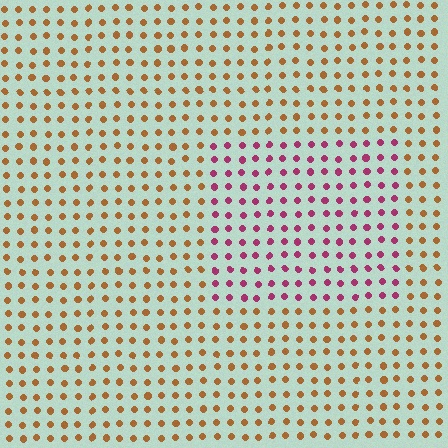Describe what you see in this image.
The image is filled with small brown elements in a uniform arrangement. A rectangle-shaped region is visible where the elements are tinted to a slightly different hue, forming a subtle color boundary.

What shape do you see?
I see a rectangle.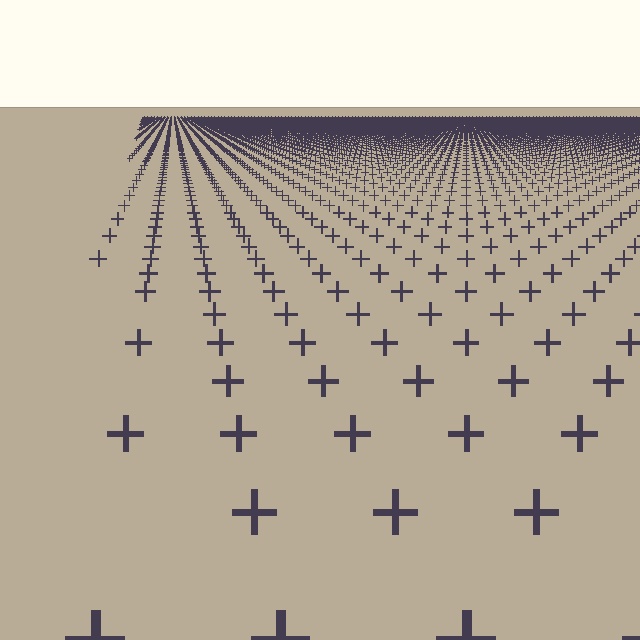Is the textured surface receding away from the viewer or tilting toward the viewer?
The surface is receding away from the viewer. Texture elements get smaller and denser toward the top.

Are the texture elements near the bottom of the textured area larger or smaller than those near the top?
Larger. Near the bottom, elements are closer to the viewer and appear at a bigger on-screen size.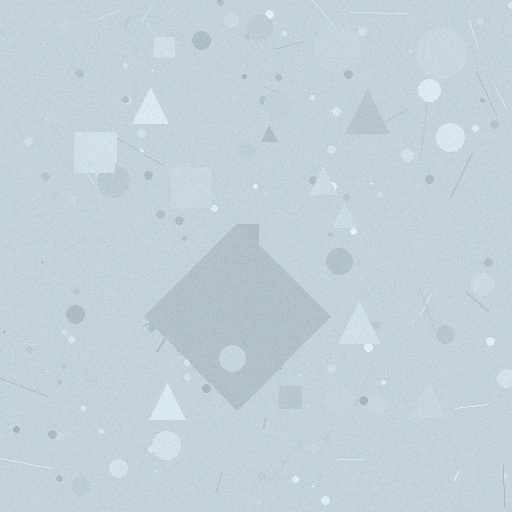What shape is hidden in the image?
A diamond is hidden in the image.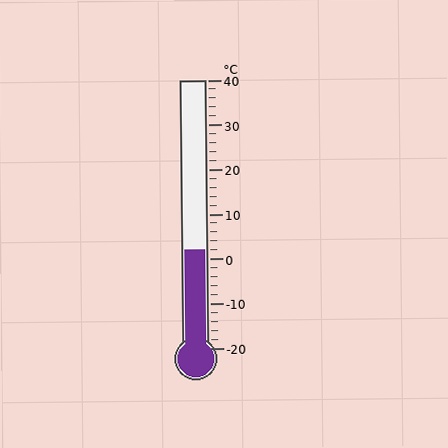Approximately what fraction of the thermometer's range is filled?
The thermometer is filled to approximately 35% of its range.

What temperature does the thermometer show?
The thermometer shows approximately 2°C.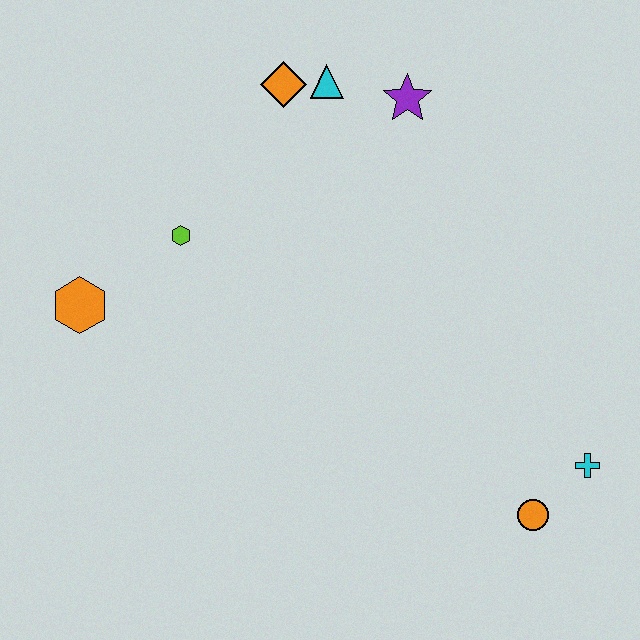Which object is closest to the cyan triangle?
The orange diamond is closest to the cyan triangle.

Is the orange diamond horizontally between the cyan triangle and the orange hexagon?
Yes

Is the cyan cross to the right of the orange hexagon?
Yes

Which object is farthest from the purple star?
The orange circle is farthest from the purple star.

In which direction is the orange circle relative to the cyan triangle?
The orange circle is below the cyan triangle.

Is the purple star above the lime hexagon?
Yes